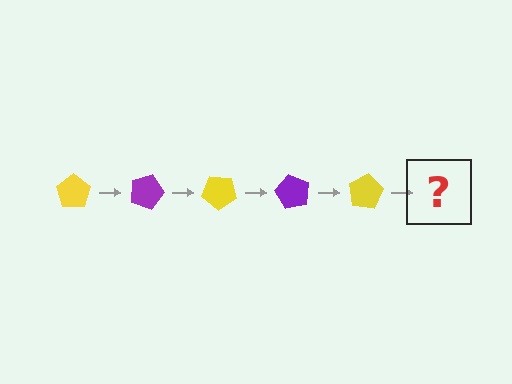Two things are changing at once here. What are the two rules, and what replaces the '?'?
The two rules are that it rotates 20 degrees each step and the color cycles through yellow and purple. The '?' should be a purple pentagon, rotated 100 degrees from the start.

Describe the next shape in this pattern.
It should be a purple pentagon, rotated 100 degrees from the start.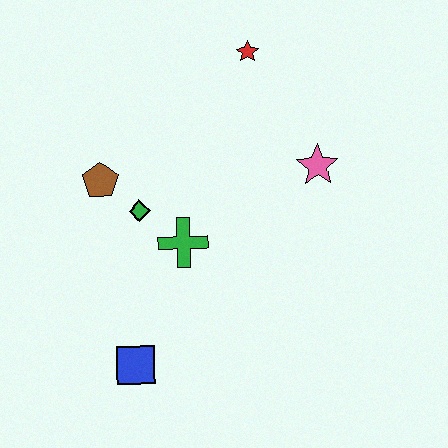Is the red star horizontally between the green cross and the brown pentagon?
No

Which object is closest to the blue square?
The green cross is closest to the blue square.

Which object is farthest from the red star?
The blue square is farthest from the red star.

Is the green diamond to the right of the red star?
No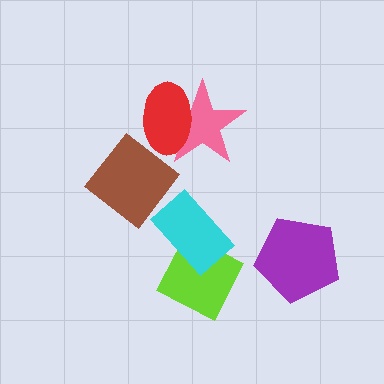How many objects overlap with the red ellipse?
1 object overlaps with the red ellipse.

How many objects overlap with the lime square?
1 object overlaps with the lime square.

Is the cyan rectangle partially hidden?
No, no other shape covers it.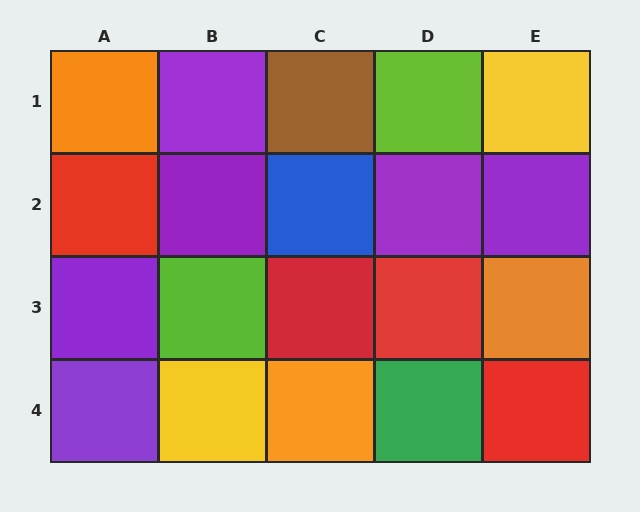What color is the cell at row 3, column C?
Red.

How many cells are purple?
6 cells are purple.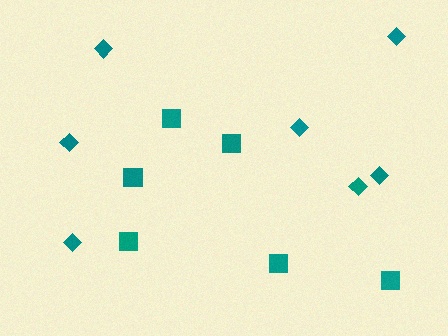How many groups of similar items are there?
There are 2 groups: one group of squares (6) and one group of diamonds (7).